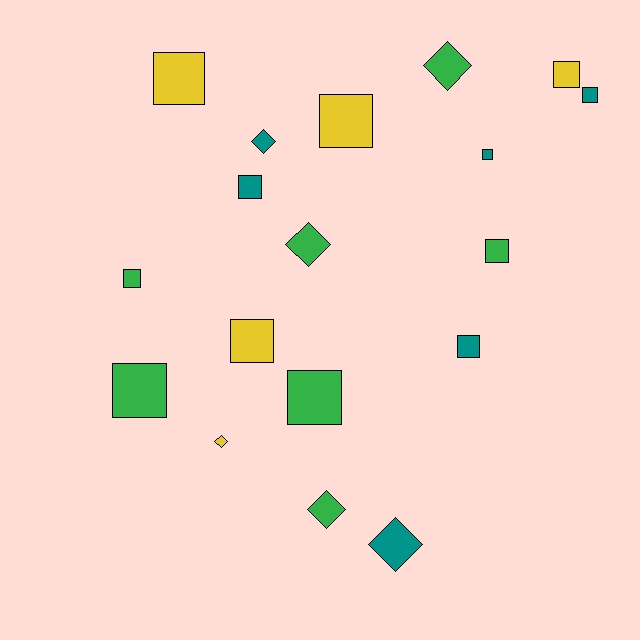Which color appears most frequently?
Green, with 7 objects.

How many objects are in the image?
There are 18 objects.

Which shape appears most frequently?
Square, with 12 objects.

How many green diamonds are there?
There are 3 green diamonds.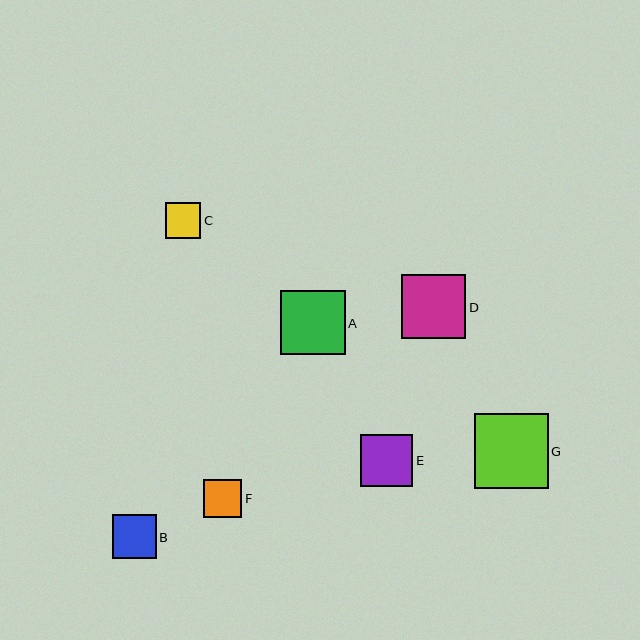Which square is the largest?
Square G is the largest with a size of approximately 74 pixels.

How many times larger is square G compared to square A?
Square G is approximately 1.2 times the size of square A.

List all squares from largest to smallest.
From largest to smallest: G, D, A, E, B, F, C.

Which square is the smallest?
Square C is the smallest with a size of approximately 36 pixels.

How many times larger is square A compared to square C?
Square A is approximately 1.8 times the size of square C.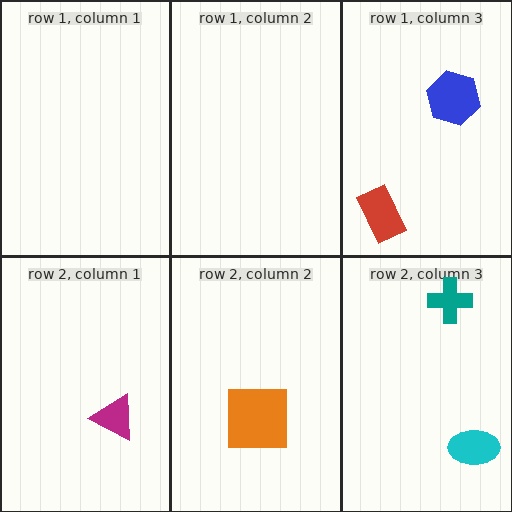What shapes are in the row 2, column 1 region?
The magenta triangle.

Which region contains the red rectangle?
The row 1, column 3 region.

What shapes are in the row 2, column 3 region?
The teal cross, the cyan ellipse.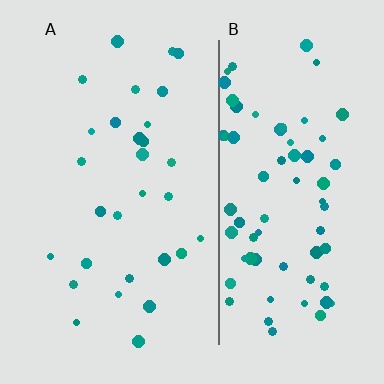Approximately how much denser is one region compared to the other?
Approximately 2.5× — region B over region A.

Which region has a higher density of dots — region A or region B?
B (the right).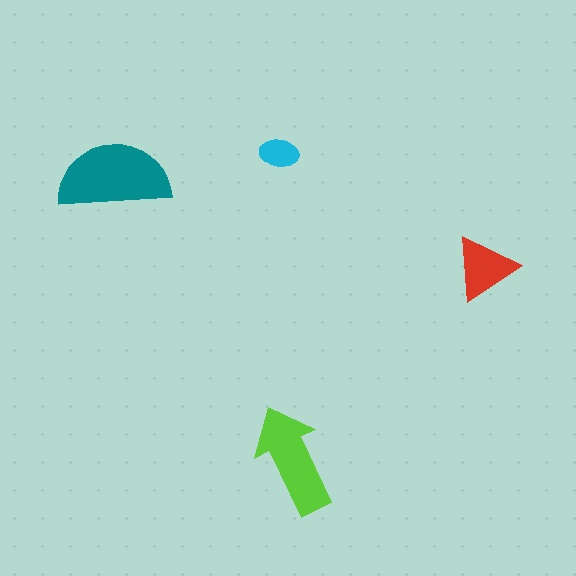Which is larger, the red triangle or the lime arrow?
The lime arrow.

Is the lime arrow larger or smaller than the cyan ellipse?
Larger.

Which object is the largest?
The teal semicircle.